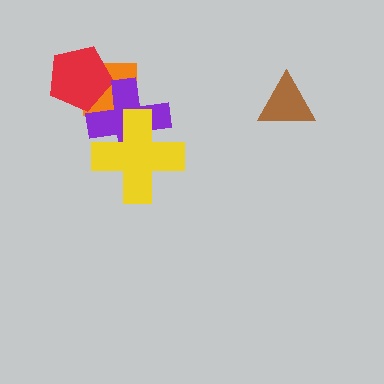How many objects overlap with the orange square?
2 objects overlap with the orange square.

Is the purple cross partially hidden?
Yes, it is partially covered by another shape.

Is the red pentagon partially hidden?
Yes, it is partially covered by another shape.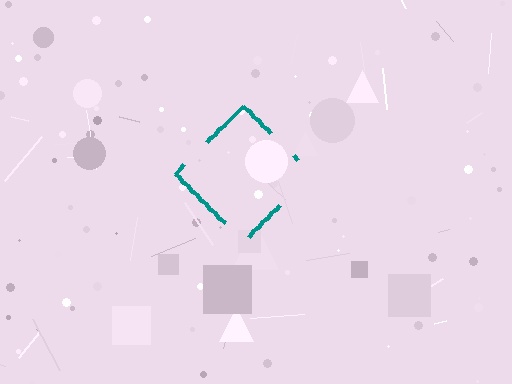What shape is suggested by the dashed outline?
The dashed outline suggests a diamond.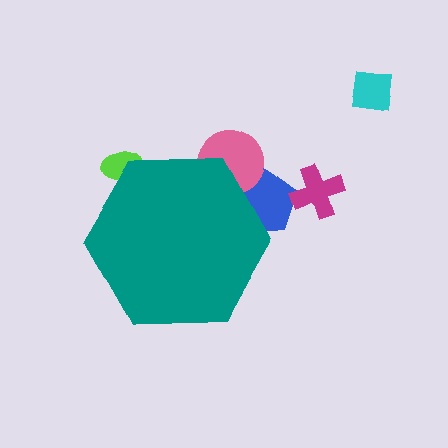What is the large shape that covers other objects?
A teal hexagon.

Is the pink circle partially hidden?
Yes, the pink circle is partially hidden behind the teal hexagon.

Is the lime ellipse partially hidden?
Yes, the lime ellipse is partially hidden behind the teal hexagon.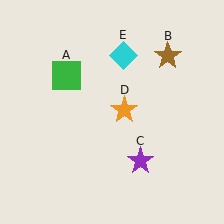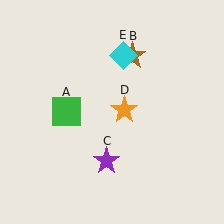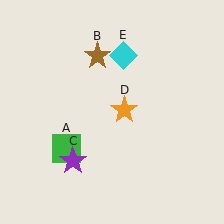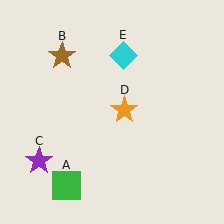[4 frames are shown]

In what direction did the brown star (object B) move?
The brown star (object B) moved left.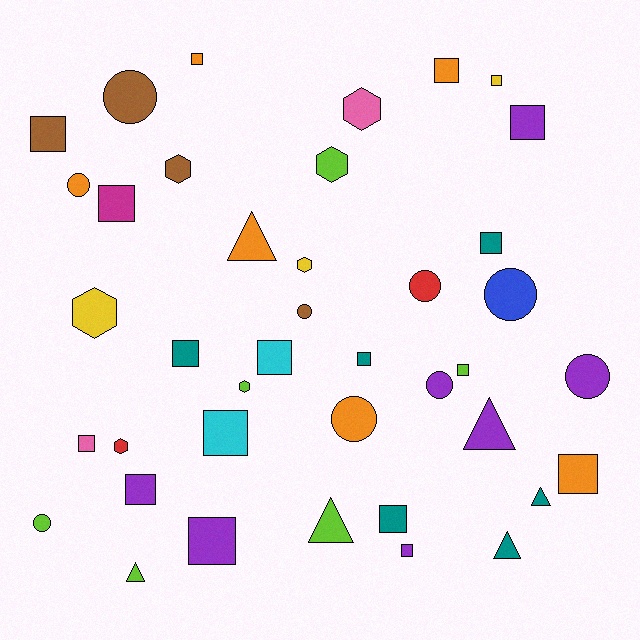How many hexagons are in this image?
There are 7 hexagons.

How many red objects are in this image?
There are 2 red objects.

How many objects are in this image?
There are 40 objects.